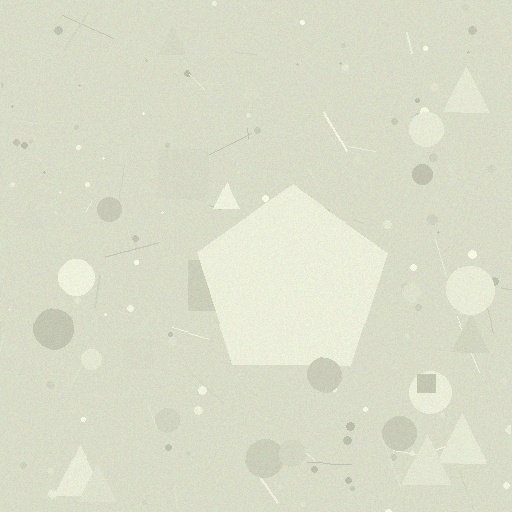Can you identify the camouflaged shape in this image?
The camouflaged shape is a pentagon.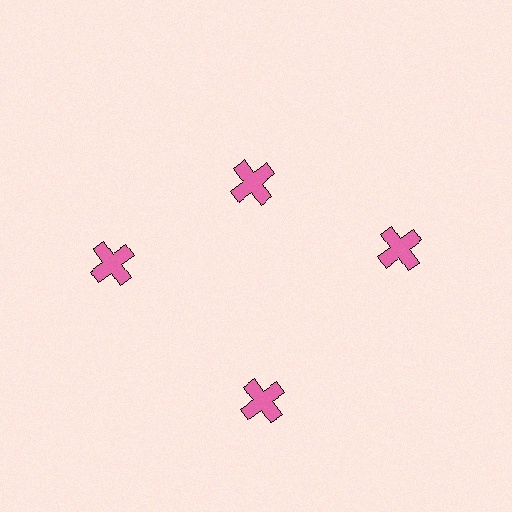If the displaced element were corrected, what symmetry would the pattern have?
It would have 4-fold rotational symmetry — the pattern would map onto itself every 90 degrees.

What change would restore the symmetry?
The symmetry would be restored by moving it outward, back onto the ring so that all 4 crosses sit at equal angles and equal distance from the center.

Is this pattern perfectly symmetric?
No. The 4 pink crosses are arranged in a ring, but one element near the 12 o'clock position is pulled inward toward the center, breaking the 4-fold rotational symmetry.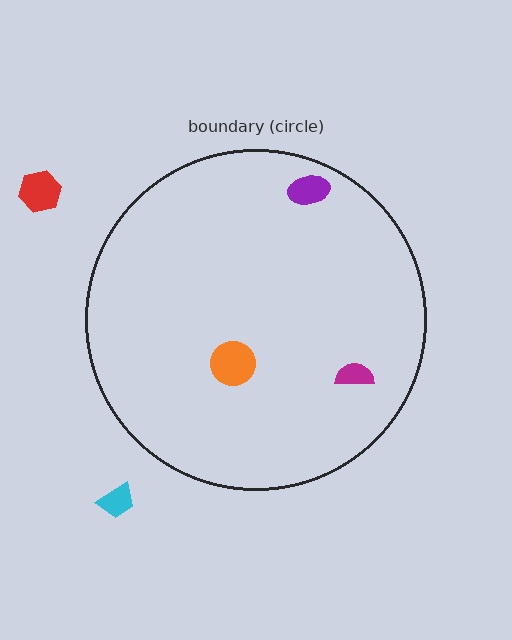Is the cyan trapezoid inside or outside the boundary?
Outside.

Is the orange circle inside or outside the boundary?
Inside.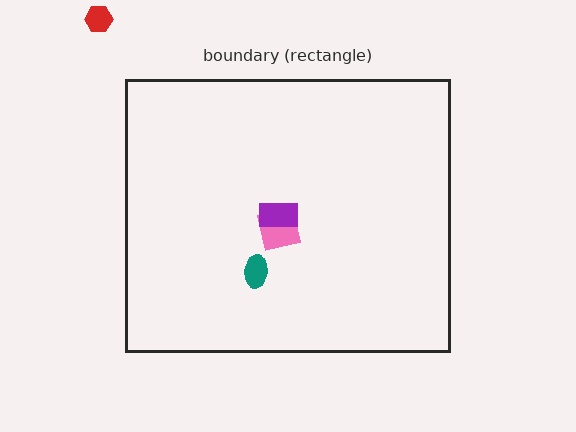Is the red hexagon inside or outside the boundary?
Outside.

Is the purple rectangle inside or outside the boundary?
Inside.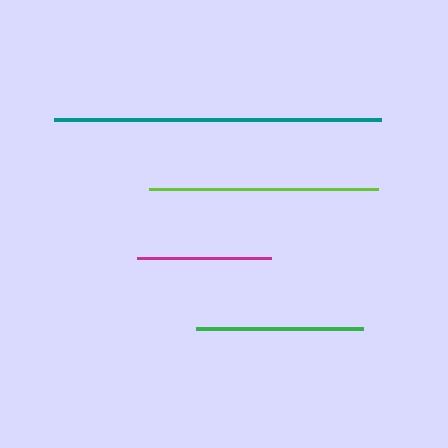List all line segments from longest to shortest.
From longest to shortest: teal, lime, green, magenta.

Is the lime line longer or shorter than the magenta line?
The lime line is longer than the magenta line.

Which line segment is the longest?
The teal line is the longest at approximately 327 pixels.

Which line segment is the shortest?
The magenta line is the shortest at approximately 134 pixels.